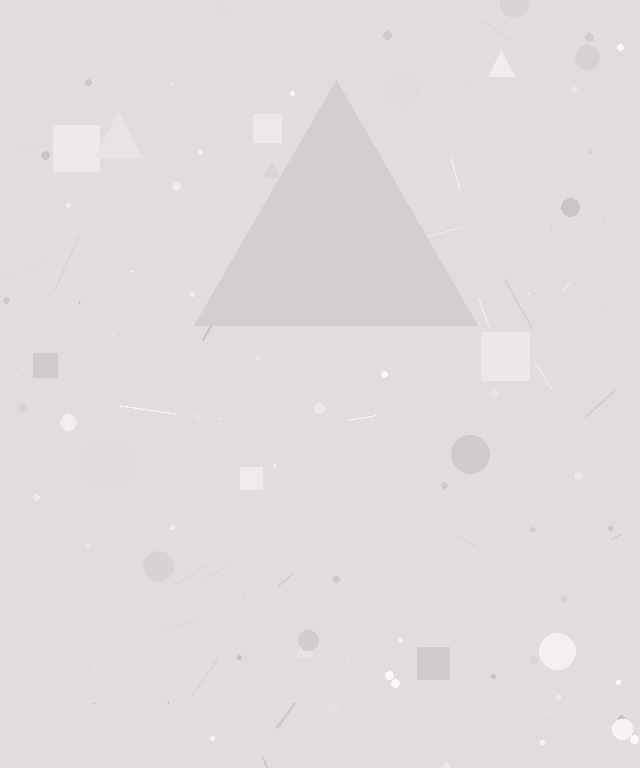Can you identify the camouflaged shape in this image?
The camouflaged shape is a triangle.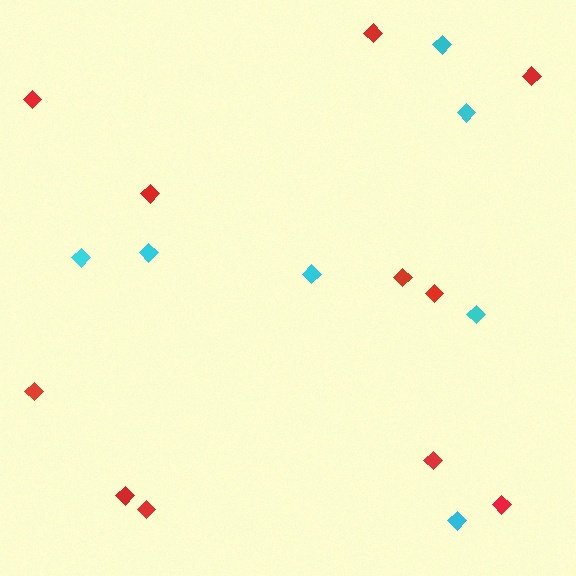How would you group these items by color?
There are 2 groups: one group of red diamonds (11) and one group of cyan diamonds (7).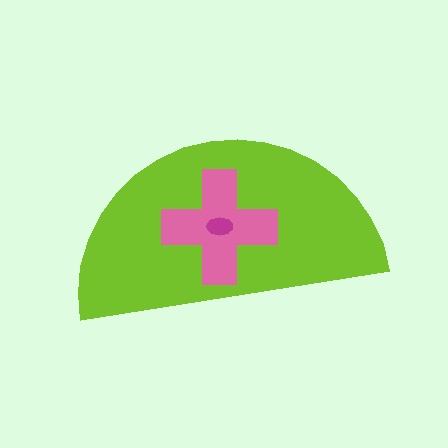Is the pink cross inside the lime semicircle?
Yes.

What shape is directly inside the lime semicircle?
The pink cross.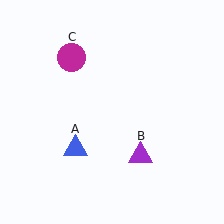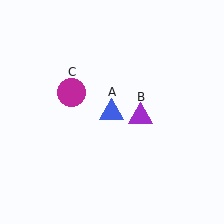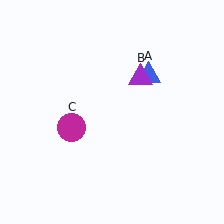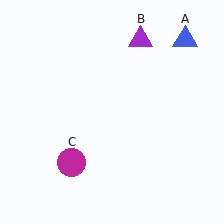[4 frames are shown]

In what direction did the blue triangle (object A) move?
The blue triangle (object A) moved up and to the right.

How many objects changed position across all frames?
3 objects changed position: blue triangle (object A), purple triangle (object B), magenta circle (object C).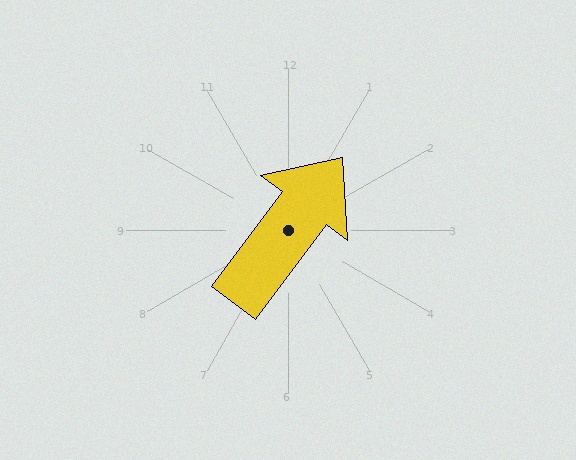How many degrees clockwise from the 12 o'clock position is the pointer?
Approximately 37 degrees.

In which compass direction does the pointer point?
Northeast.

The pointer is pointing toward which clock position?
Roughly 1 o'clock.